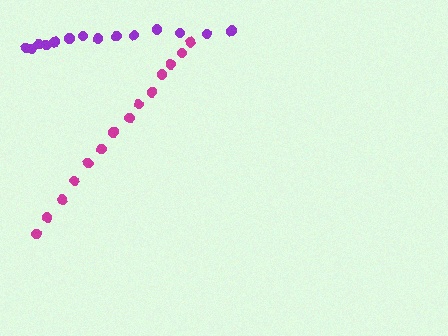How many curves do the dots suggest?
There are 2 distinct paths.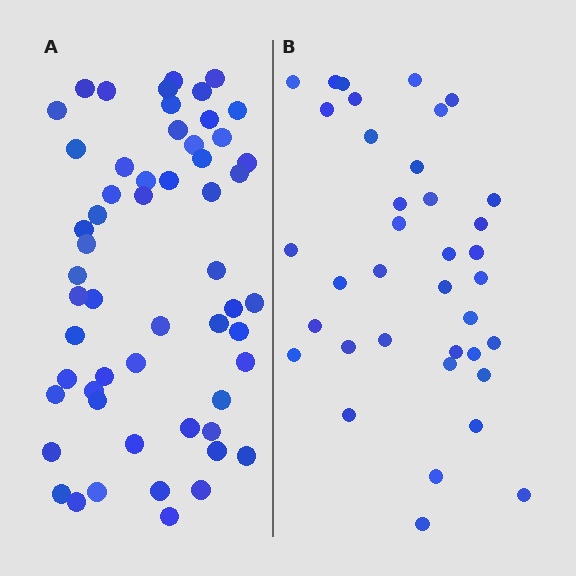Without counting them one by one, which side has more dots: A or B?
Region A (the left region) has more dots.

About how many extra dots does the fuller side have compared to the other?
Region A has approximately 20 more dots than region B.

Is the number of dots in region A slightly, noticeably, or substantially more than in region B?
Region A has substantially more. The ratio is roughly 1.5 to 1.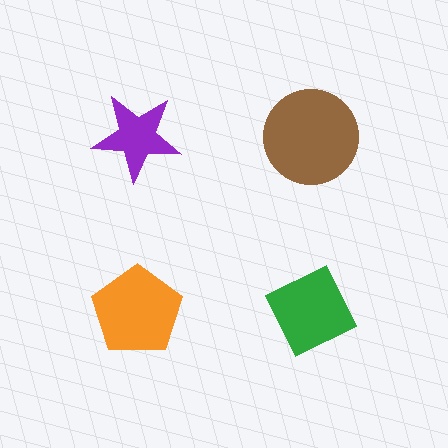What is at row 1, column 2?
A brown circle.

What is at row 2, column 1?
An orange pentagon.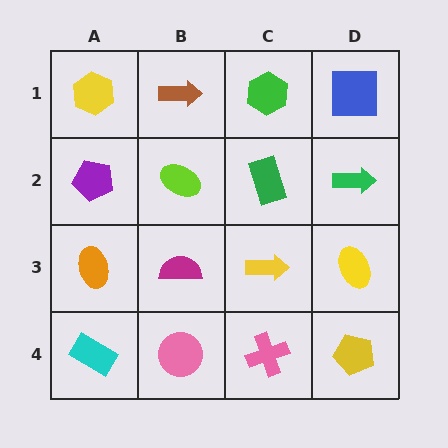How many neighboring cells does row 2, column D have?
3.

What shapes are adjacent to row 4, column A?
An orange ellipse (row 3, column A), a pink circle (row 4, column B).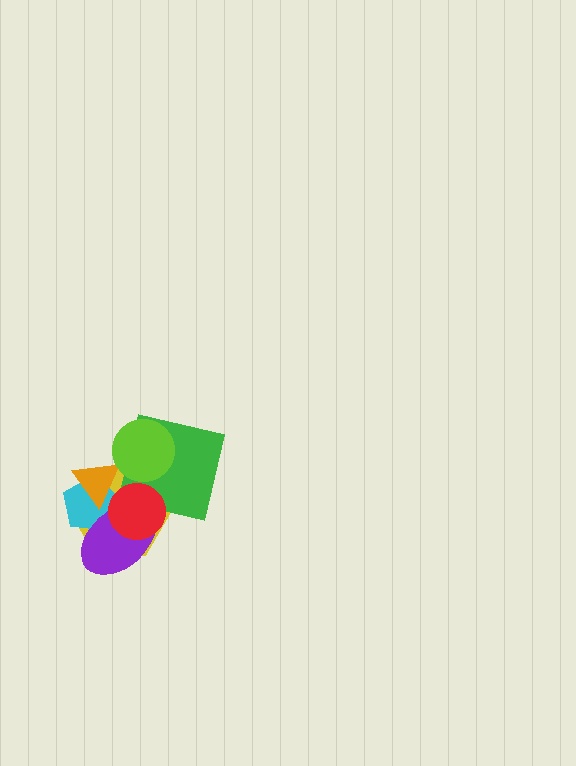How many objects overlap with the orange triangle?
4 objects overlap with the orange triangle.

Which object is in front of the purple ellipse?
The red circle is in front of the purple ellipse.